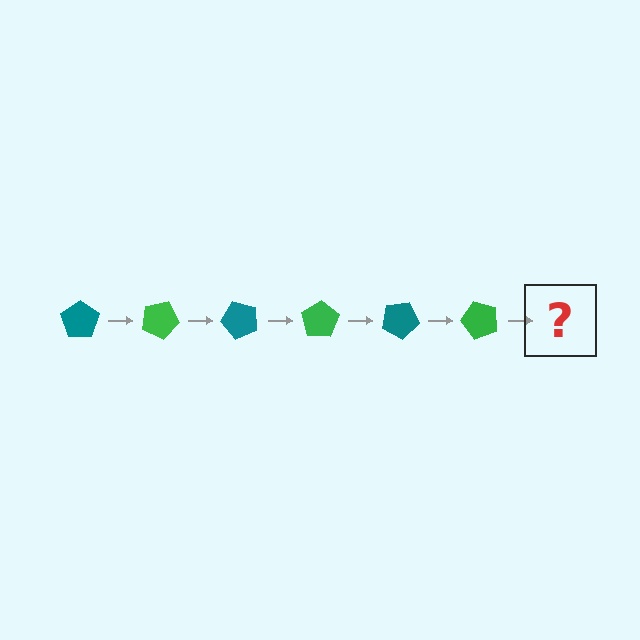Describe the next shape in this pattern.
It should be a teal pentagon, rotated 150 degrees from the start.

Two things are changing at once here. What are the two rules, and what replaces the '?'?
The two rules are that it rotates 25 degrees each step and the color cycles through teal and green. The '?' should be a teal pentagon, rotated 150 degrees from the start.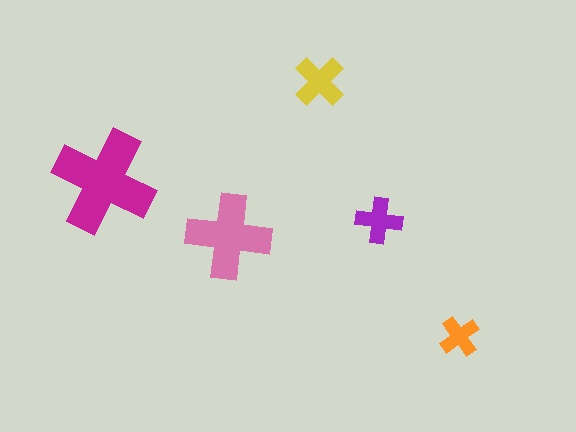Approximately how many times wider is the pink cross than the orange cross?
About 2 times wider.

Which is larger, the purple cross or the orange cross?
The purple one.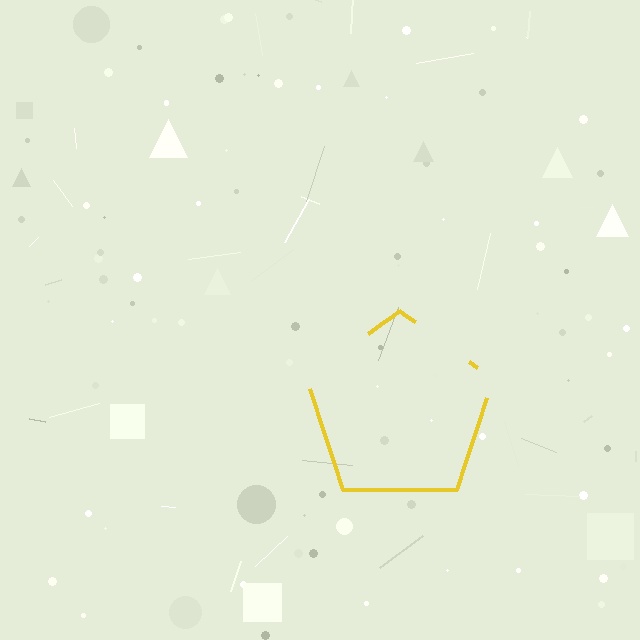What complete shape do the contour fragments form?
The contour fragments form a pentagon.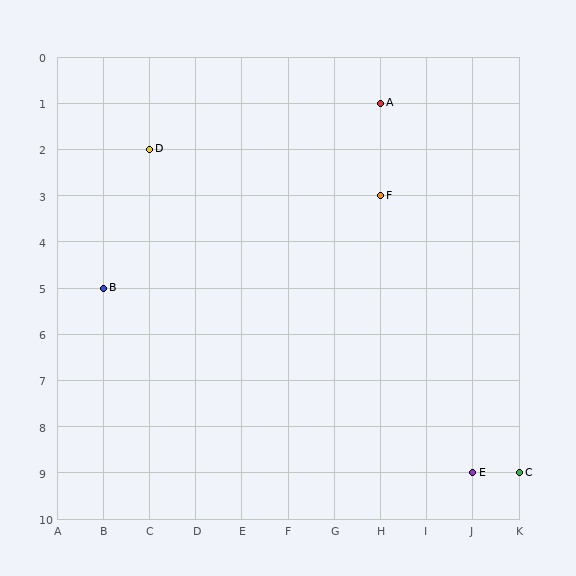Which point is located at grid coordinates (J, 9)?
Point E is at (J, 9).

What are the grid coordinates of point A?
Point A is at grid coordinates (H, 1).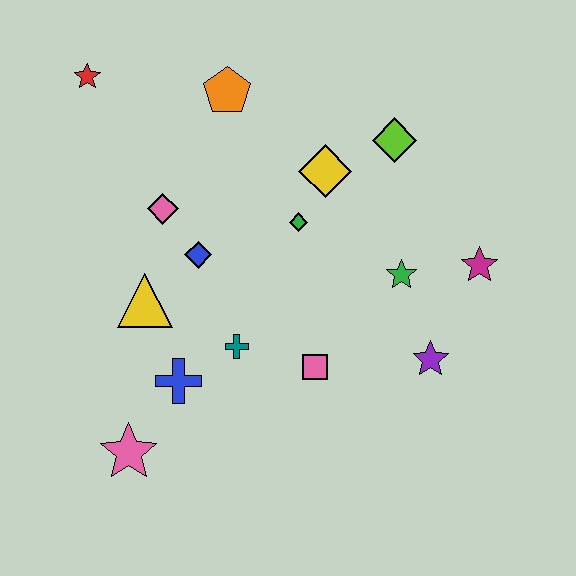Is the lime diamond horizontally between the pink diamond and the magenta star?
Yes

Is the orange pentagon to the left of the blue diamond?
No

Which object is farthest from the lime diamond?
The pink star is farthest from the lime diamond.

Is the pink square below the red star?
Yes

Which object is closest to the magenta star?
The green star is closest to the magenta star.